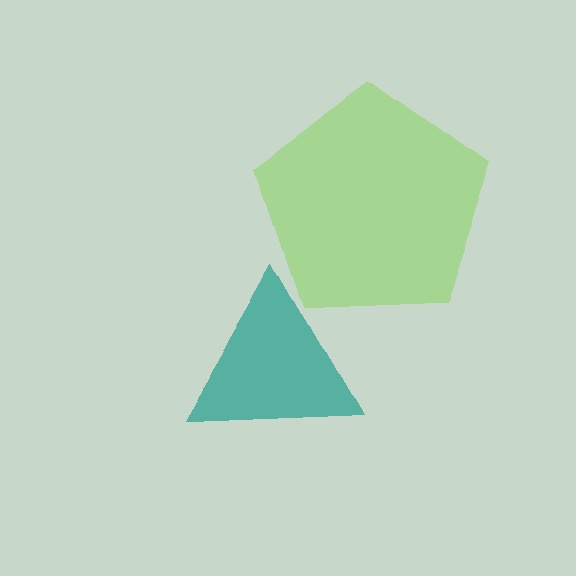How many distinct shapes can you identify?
There are 2 distinct shapes: a teal triangle, a lime pentagon.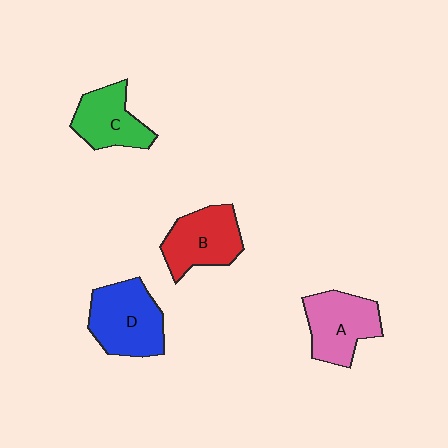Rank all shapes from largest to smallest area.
From largest to smallest: D (blue), A (pink), B (red), C (green).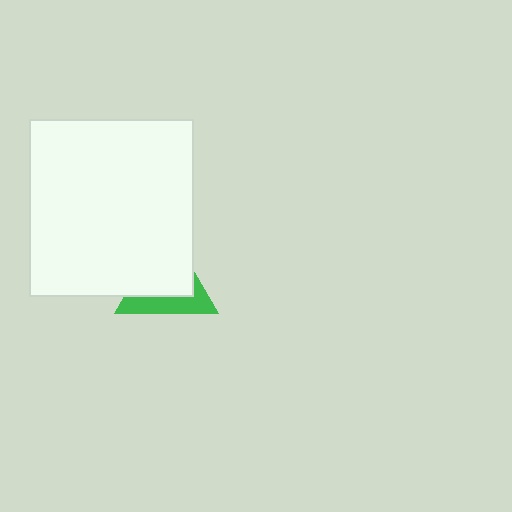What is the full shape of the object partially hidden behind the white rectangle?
The partially hidden object is a green triangle.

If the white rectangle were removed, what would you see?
You would see the complete green triangle.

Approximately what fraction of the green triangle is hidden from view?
Roughly 63% of the green triangle is hidden behind the white rectangle.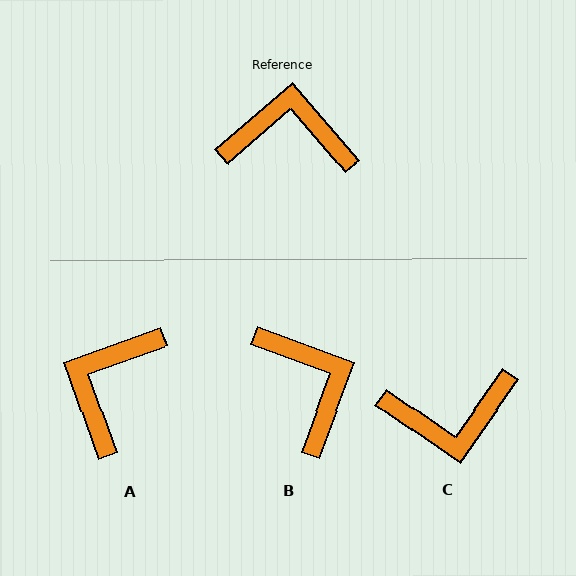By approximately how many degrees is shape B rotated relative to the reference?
Approximately 61 degrees clockwise.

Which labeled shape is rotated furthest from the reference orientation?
C, about 166 degrees away.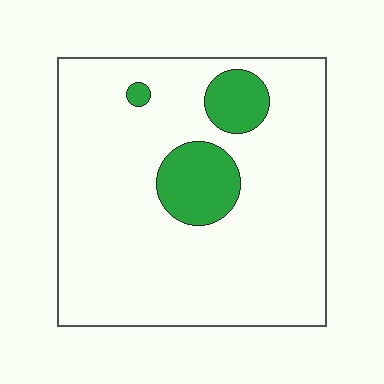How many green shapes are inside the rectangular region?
3.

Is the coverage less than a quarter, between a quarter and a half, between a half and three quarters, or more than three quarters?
Less than a quarter.